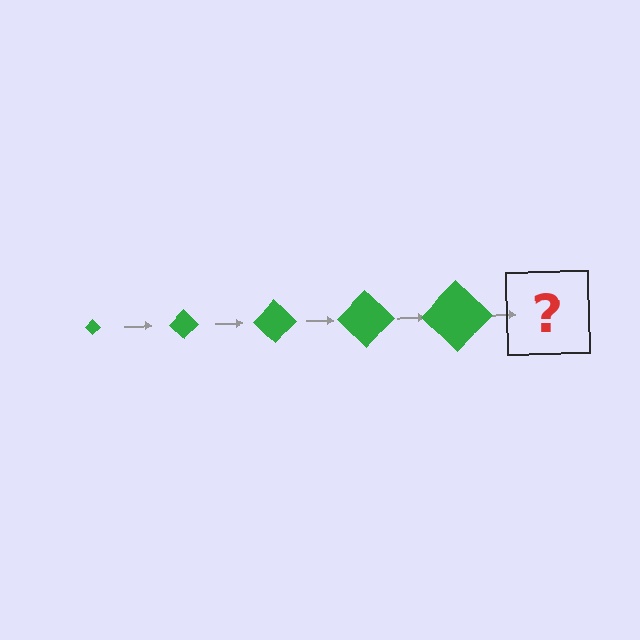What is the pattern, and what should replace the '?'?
The pattern is that the diamond gets progressively larger each step. The '?' should be a green diamond, larger than the previous one.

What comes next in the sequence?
The next element should be a green diamond, larger than the previous one.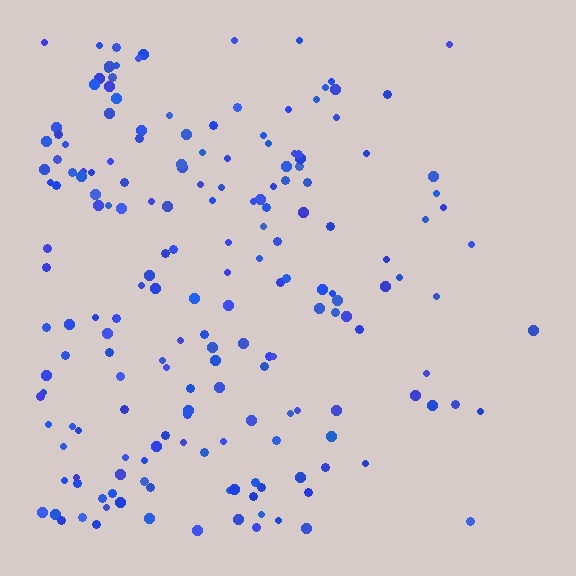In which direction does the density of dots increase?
From right to left, with the left side densest.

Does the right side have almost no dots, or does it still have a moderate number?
Still a moderate number, just noticeably fewer than the left.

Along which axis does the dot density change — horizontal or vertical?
Horizontal.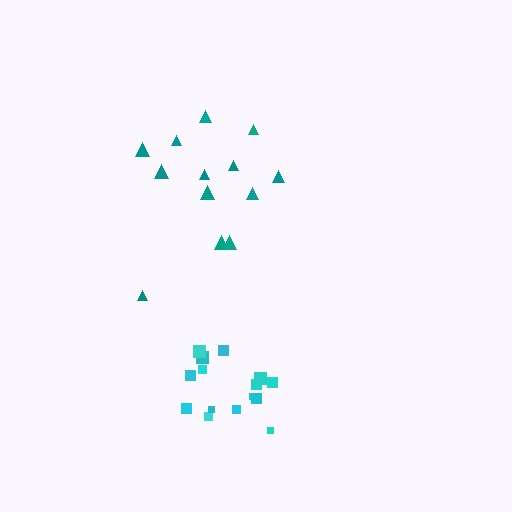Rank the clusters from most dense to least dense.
cyan, teal.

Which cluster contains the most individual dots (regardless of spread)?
Cyan (15).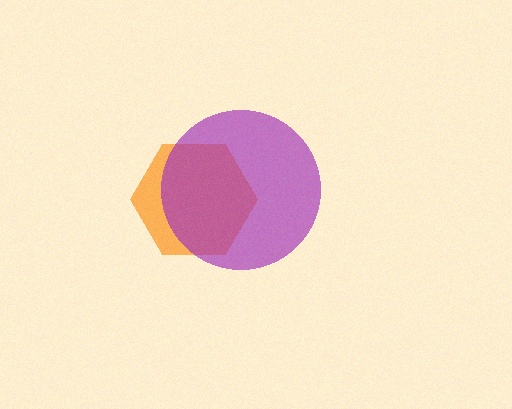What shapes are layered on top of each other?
The layered shapes are: an orange hexagon, a purple circle.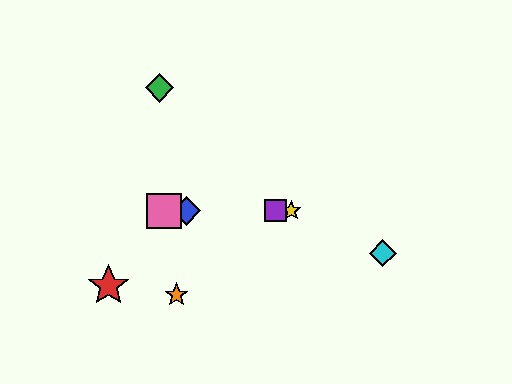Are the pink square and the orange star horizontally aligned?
No, the pink square is at y≈211 and the orange star is at y≈295.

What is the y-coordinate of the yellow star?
The yellow star is at y≈211.